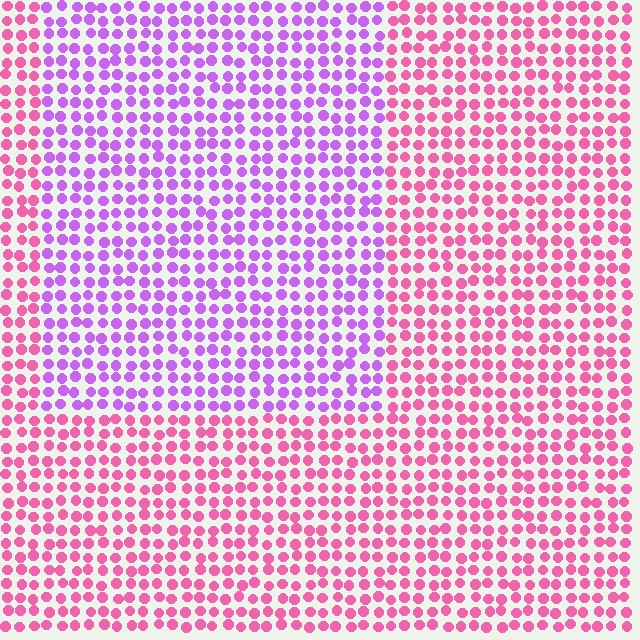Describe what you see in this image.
The image is filled with small pink elements in a uniform arrangement. A rectangle-shaped region is visible where the elements are tinted to a slightly different hue, forming a subtle color boundary.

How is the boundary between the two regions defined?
The boundary is defined purely by a slight shift in hue (about 45 degrees). Spacing, size, and orientation are identical on both sides.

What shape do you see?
I see a rectangle.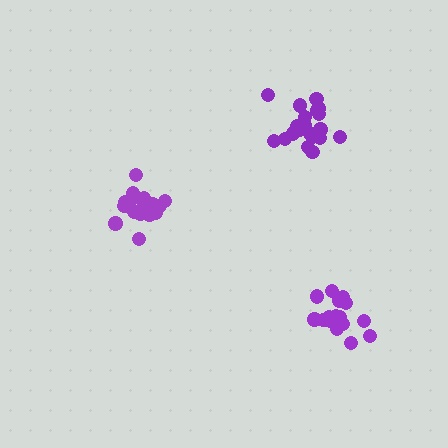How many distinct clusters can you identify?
There are 3 distinct clusters.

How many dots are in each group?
Group 1: 20 dots, Group 2: 17 dots, Group 3: 20 dots (57 total).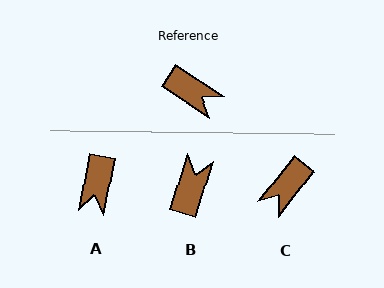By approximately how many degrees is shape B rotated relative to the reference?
Approximately 106 degrees counter-clockwise.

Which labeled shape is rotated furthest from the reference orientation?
B, about 106 degrees away.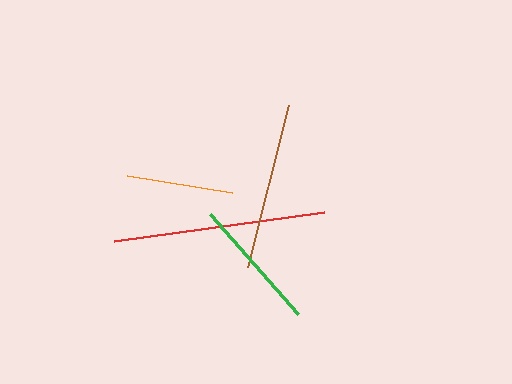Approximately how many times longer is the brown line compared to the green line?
The brown line is approximately 1.2 times the length of the green line.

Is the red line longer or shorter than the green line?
The red line is longer than the green line.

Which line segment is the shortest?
The orange line is the shortest at approximately 106 pixels.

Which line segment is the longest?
The red line is the longest at approximately 213 pixels.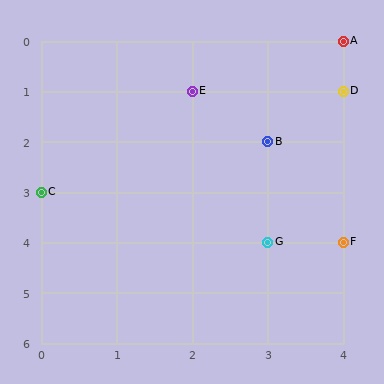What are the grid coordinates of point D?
Point D is at grid coordinates (4, 1).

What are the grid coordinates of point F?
Point F is at grid coordinates (4, 4).